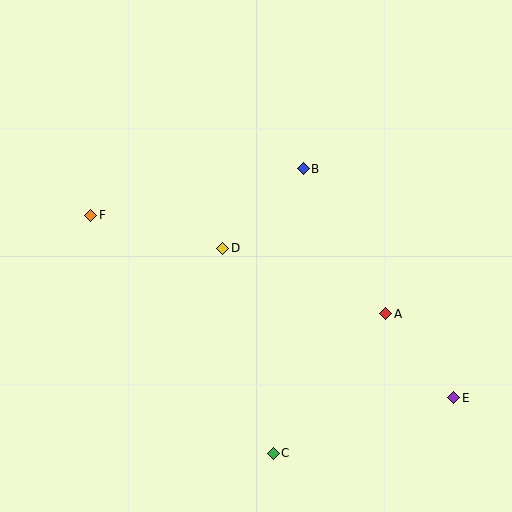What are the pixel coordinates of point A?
Point A is at (386, 314).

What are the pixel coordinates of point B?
Point B is at (303, 169).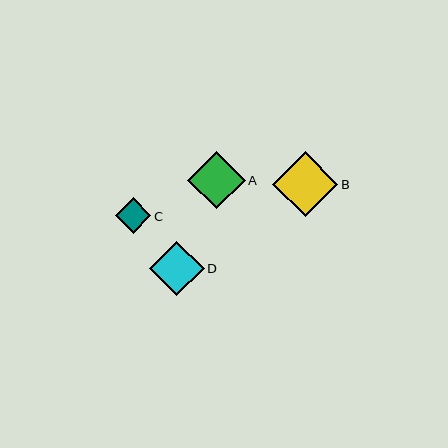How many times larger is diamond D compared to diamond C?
Diamond D is approximately 1.5 times the size of diamond C.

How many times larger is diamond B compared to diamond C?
Diamond B is approximately 1.8 times the size of diamond C.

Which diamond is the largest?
Diamond B is the largest with a size of approximately 65 pixels.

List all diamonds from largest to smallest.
From largest to smallest: B, A, D, C.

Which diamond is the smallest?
Diamond C is the smallest with a size of approximately 35 pixels.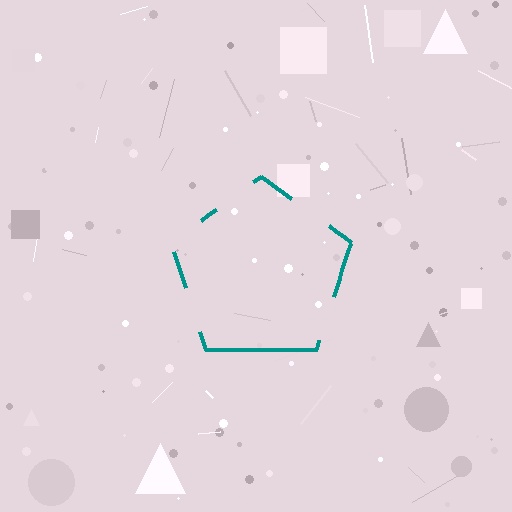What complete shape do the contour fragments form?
The contour fragments form a pentagon.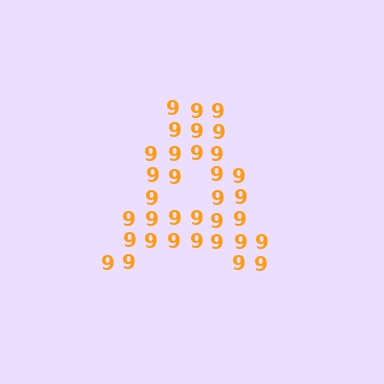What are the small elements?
The small elements are digit 9's.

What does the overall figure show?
The overall figure shows the letter A.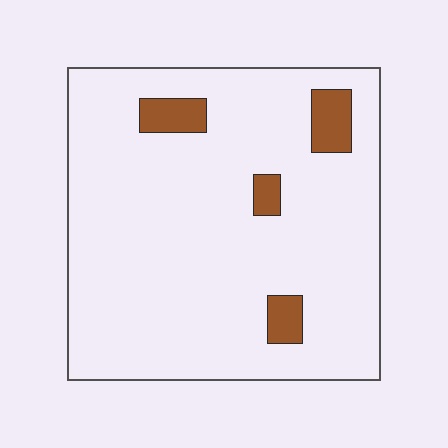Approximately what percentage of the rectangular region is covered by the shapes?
Approximately 10%.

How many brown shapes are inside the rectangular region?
4.